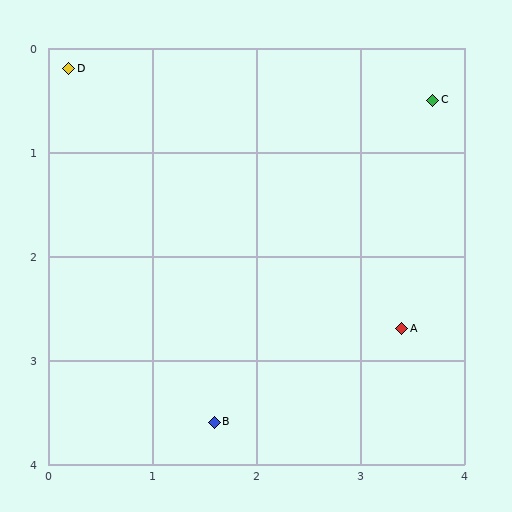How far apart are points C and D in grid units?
Points C and D are about 3.5 grid units apart.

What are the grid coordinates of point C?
Point C is at approximately (3.7, 0.5).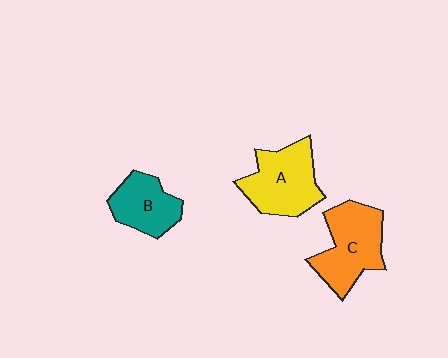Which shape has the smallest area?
Shape B (teal).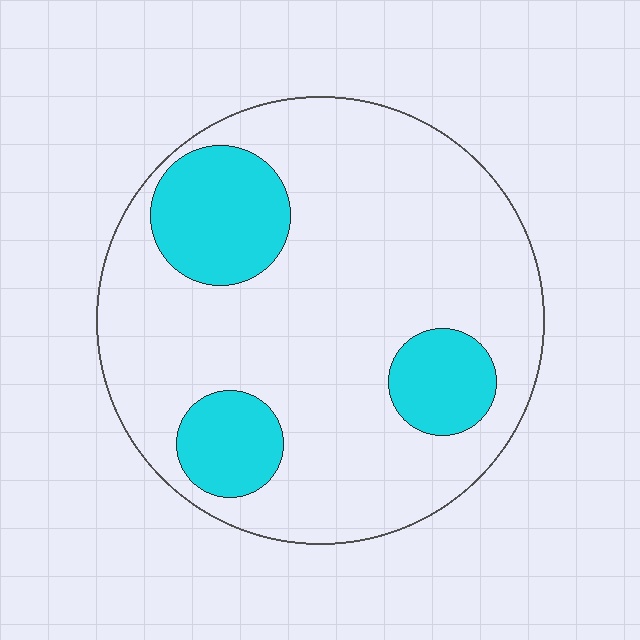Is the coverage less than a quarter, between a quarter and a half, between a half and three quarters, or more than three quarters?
Less than a quarter.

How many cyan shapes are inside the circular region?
3.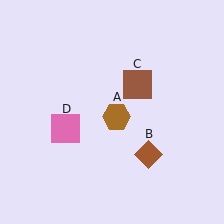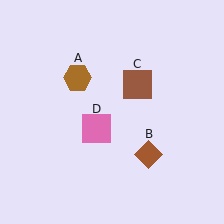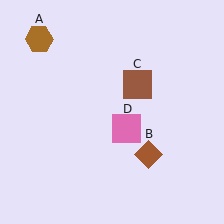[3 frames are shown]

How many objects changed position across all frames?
2 objects changed position: brown hexagon (object A), pink square (object D).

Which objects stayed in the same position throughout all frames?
Brown diamond (object B) and brown square (object C) remained stationary.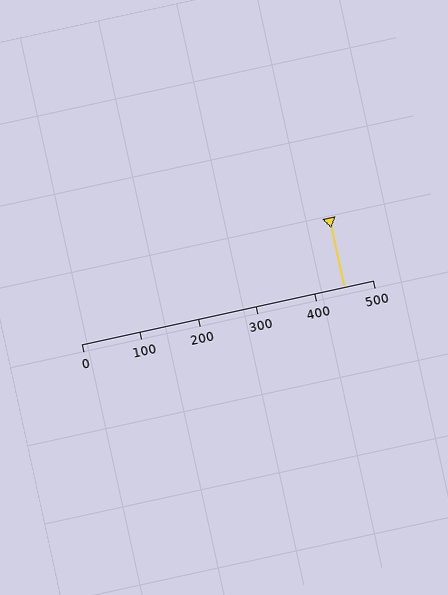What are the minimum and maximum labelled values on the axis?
The axis runs from 0 to 500.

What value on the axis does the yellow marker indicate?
The marker indicates approximately 450.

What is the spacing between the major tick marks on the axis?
The major ticks are spaced 100 apart.